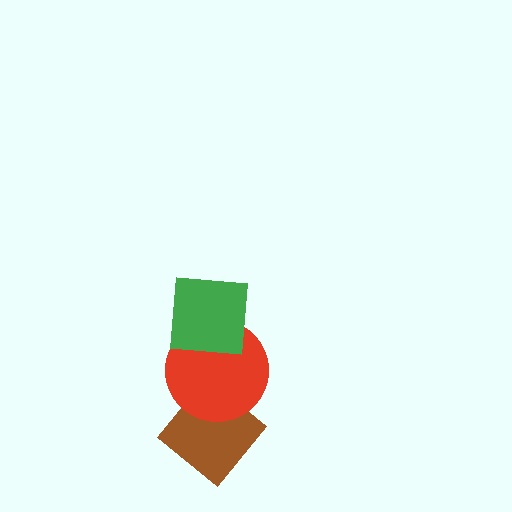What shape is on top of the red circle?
The green square is on top of the red circle.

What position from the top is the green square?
The green square is 1st from the top.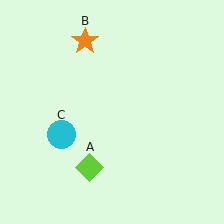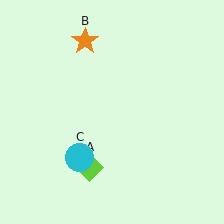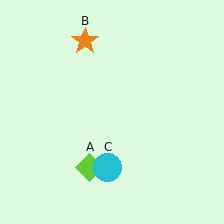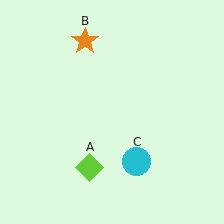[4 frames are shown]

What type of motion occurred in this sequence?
The cyan circle (object C) rotated counterclockwise around the center of the scene.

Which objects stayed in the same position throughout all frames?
Lime diamond (object A) and orange star (object B) remained stationary.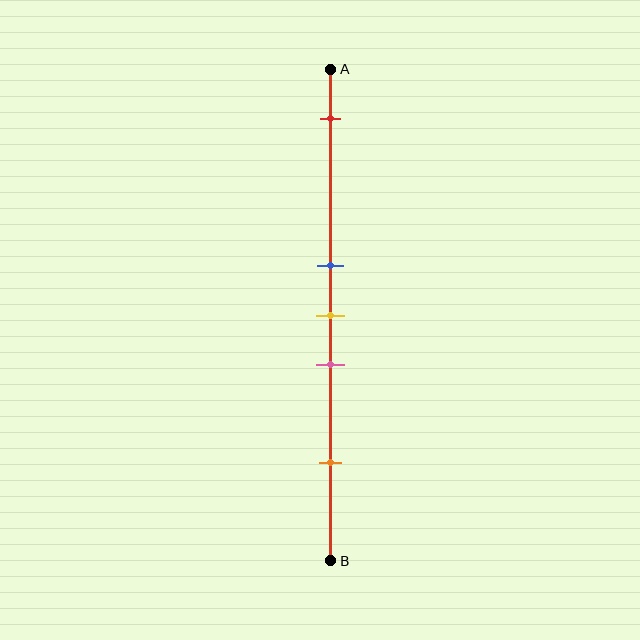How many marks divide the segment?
There are 5 marks dividing the segment.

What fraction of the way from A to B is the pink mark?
The pink mark is approximately 60% (0.6) of the way from A to B.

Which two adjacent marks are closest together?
The blue and yellow marks are the closest adjacent pair.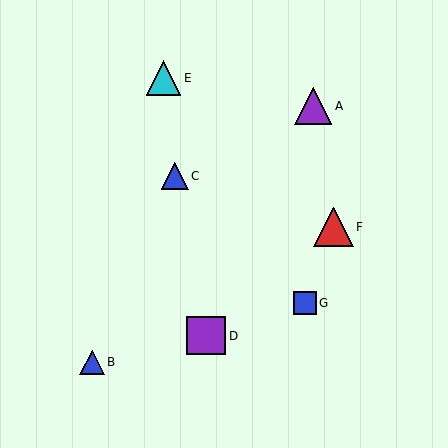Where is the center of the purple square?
The center of the purple square is at (206, 336).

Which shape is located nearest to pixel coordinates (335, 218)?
The red triangle (labeled F) at (334, 227) is nearest to that location.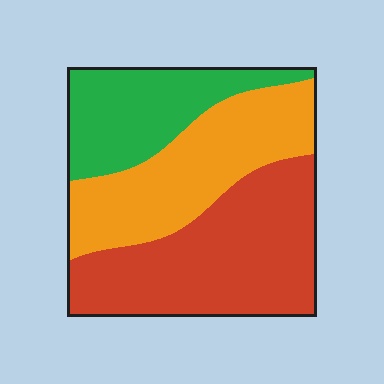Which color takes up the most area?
Red, at roughly 40%.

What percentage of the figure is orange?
Orange covers about 35% of the figure.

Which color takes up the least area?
Green, at roughly 25%.